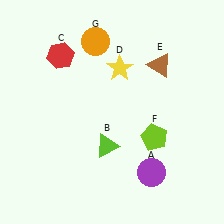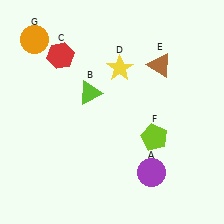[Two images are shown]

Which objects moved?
The objects that moved are: the lime triangle (B), the orange circle (G).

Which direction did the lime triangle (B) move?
The lime triangle (B) moved up.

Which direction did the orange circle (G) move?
The orange circle (G) moved left.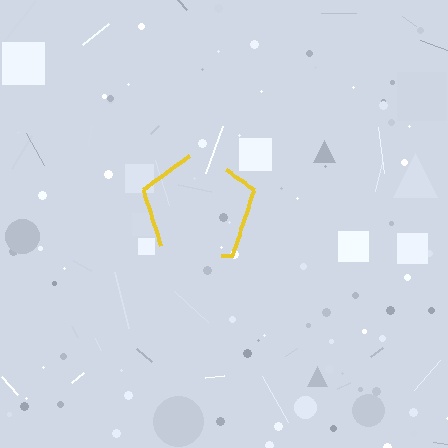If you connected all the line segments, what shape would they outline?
They would outline a pentagon.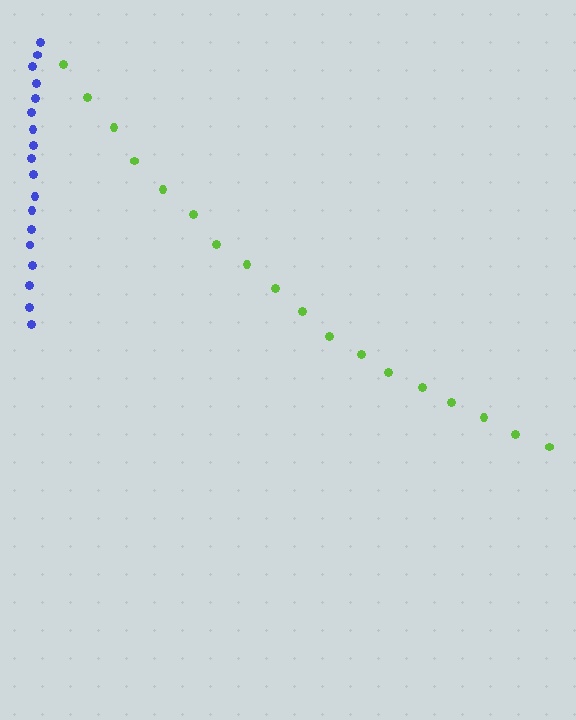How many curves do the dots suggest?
There are 2 distinct paths.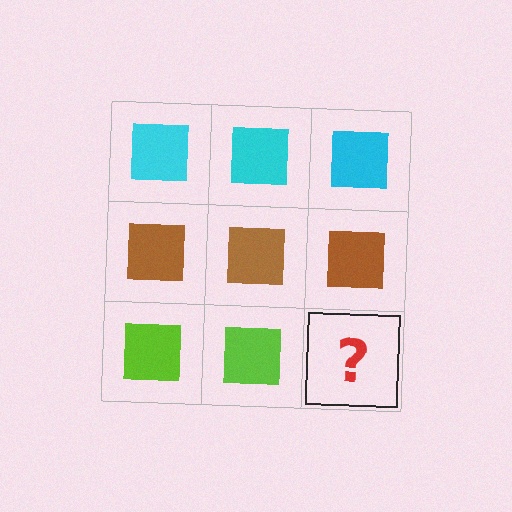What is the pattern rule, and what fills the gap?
The rule is that each row has a consistent color. The gap should be filled with a lime square.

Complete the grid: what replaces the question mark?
The question mark should be replaced with a lime square.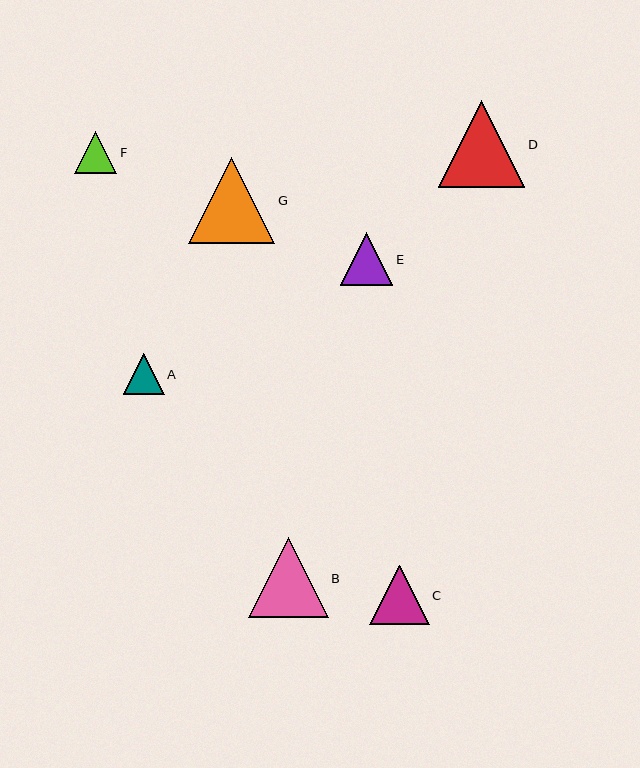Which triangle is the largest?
Triangle D is the largest with a size of approximately 86 pixels.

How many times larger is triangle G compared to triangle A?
Triangle G is approximately 2.1 times the size of triangle A.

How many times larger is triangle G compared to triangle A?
Triangle G is approximately 2.1 times the size of triangle A.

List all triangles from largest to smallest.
From largest to smallest: D, G, B, C, E, F, A.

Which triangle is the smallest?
Triangle A is the smallest with a size of approximately 41 pixels.